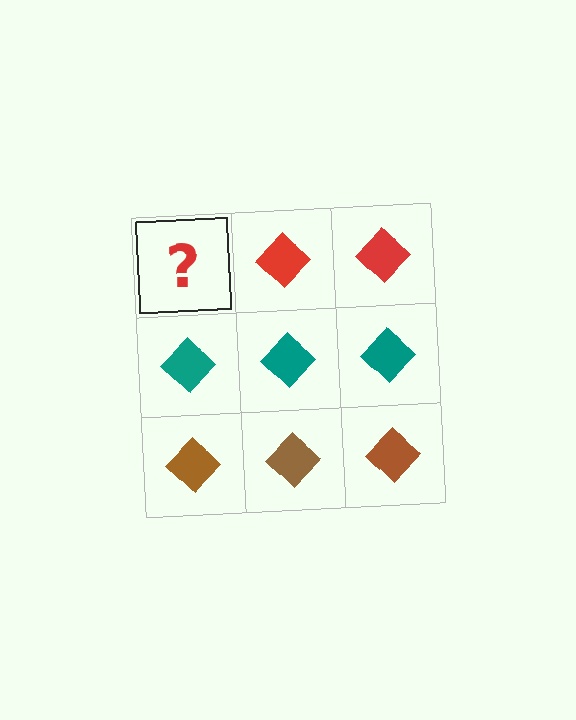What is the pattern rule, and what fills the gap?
The rule is that each row has a consistent color. The gap should be filled with a red diamond.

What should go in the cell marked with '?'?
The missing cell should contain a red diamond.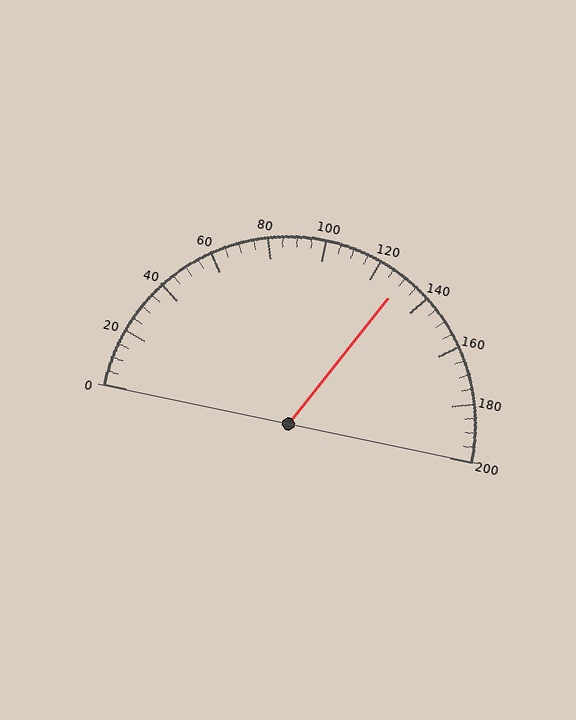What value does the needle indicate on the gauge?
The needle indicates approximately 130.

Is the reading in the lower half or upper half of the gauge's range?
The reading is in the upper half of the range (0 to 200).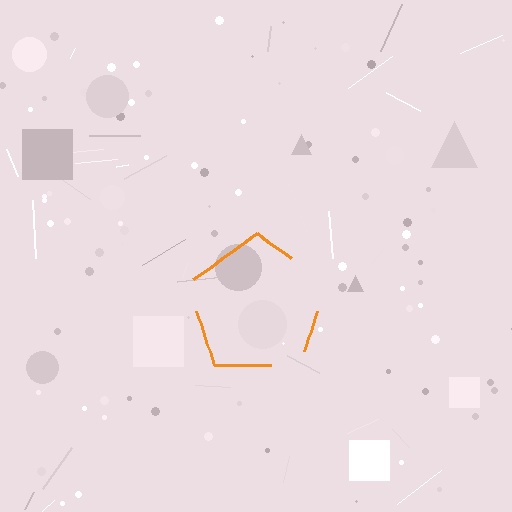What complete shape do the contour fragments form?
The contour fragments form a pentagon.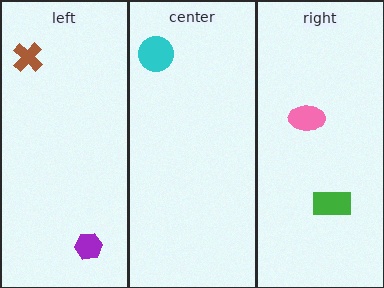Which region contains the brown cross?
The left region.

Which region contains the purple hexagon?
The left region.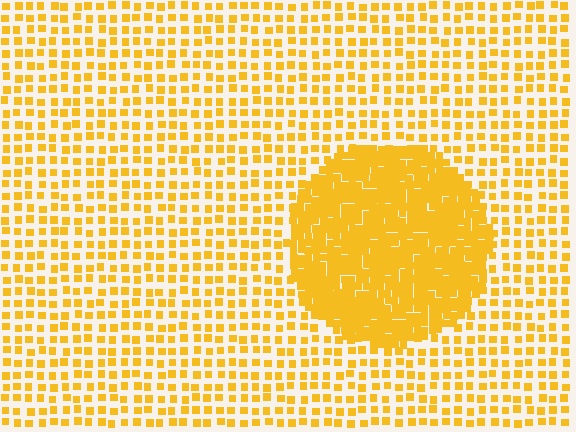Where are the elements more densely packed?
The elements are more densely packed inside the circle boundary.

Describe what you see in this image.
The image contains small yellow elements arranged at two different densities. A circle-shaped region is visible where the elements are more densely packed than the surrounding area.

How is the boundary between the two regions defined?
The boundary is defined by a change in element density (approximately 2.7x ratio). All elements are the same color, size, and shape.